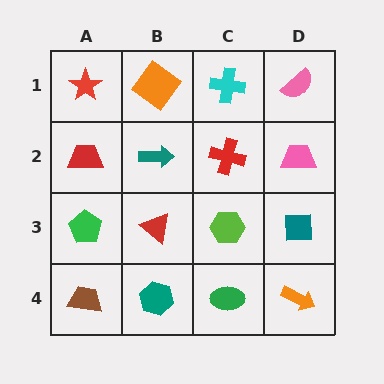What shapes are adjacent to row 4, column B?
A red triangle (row 3, column B), a brown trapezoid (row 4, column A), a green ellipse (row 4, column C).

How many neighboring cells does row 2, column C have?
4.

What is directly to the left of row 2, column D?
A red cross.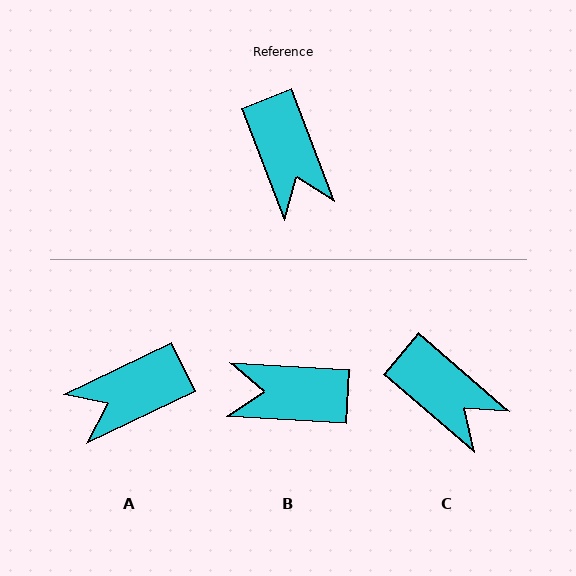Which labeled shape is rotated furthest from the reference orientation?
B, about 114 degrees away.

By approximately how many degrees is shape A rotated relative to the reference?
Approximately 85 degrees clockwise.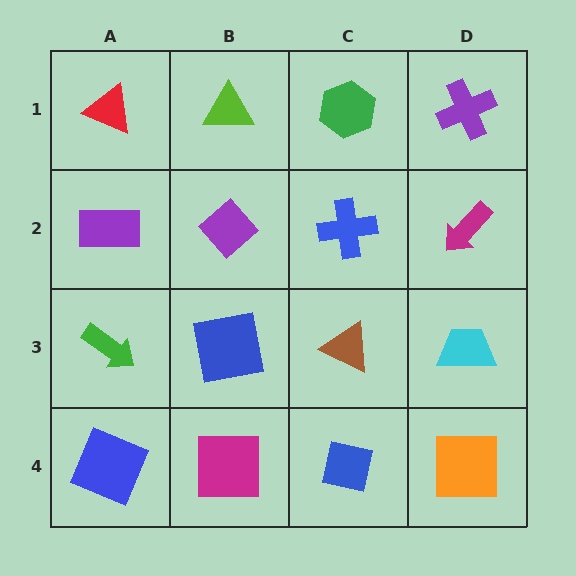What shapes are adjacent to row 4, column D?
A cyan trapezoid (row 3, column D), a blue square (row 4, column C).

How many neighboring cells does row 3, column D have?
3.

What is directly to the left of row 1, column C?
A lime triangle.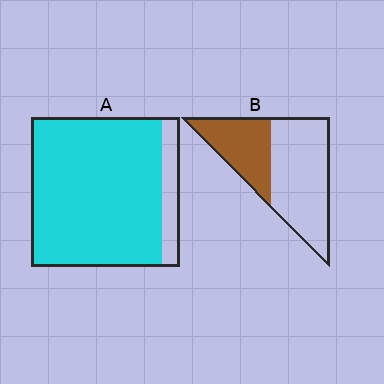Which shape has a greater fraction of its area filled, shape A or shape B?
Shape A.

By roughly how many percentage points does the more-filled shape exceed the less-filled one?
By roughly 50 percentage points (A over B).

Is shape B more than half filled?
No.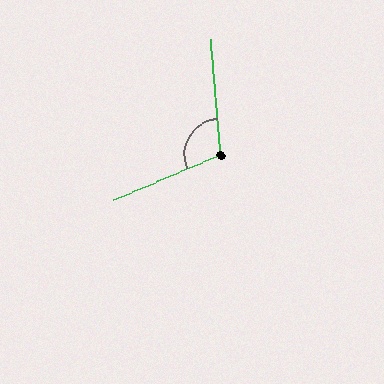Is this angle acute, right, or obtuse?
It is obtuse.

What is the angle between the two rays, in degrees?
Approximately 109 degrees.